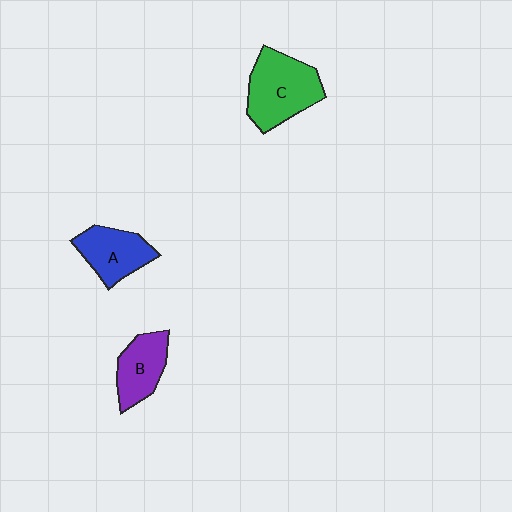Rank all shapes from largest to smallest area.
From largest to smallest: C (green), A (blue), B (purple).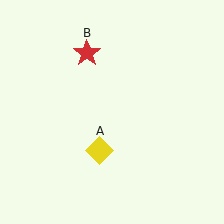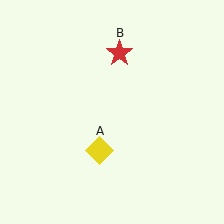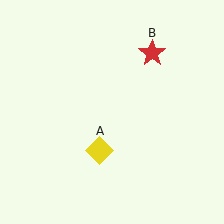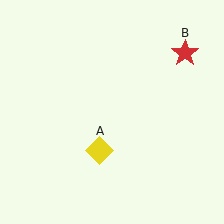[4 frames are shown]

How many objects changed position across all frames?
1 object changed position: red star (object B).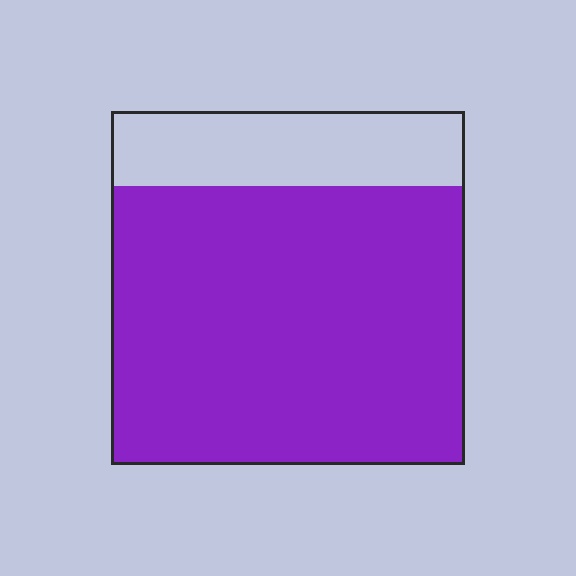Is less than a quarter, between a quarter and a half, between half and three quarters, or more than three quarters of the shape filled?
More than three quarters.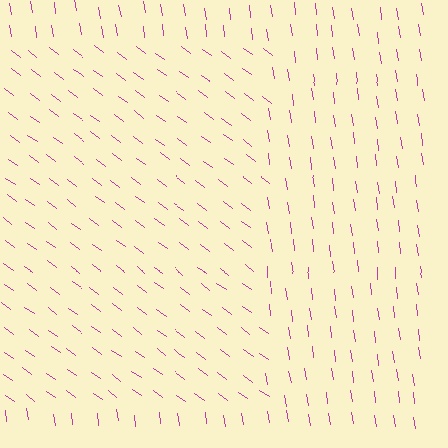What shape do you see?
I see a rectangle.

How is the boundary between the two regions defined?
The boundary is defined purely by a change in line orientation (approximately 45 degrees difference). All lines are the same color and thickness.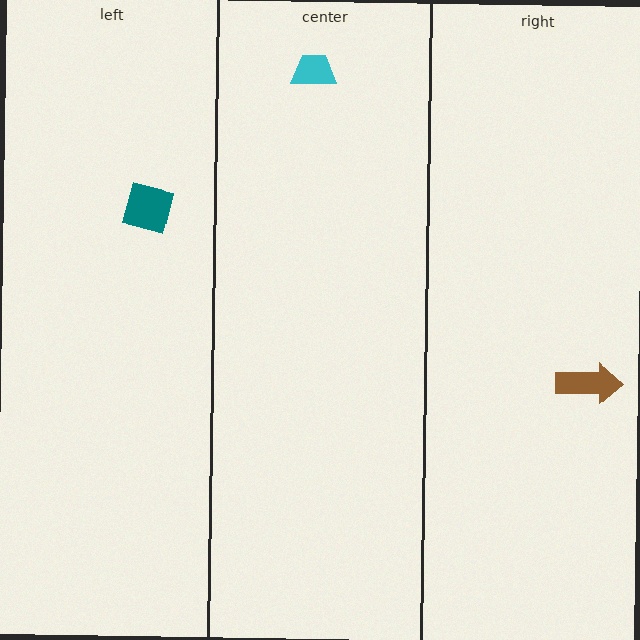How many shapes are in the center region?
1.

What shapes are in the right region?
The brown arrow.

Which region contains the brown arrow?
The right region.